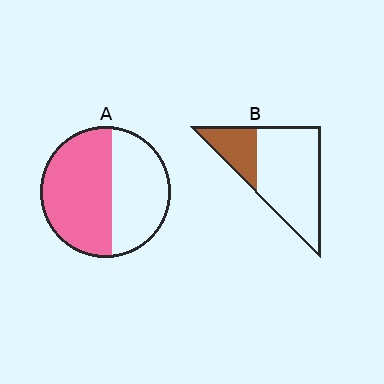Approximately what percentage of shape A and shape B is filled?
A is approximately 55% and B is approximately 25%.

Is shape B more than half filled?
No.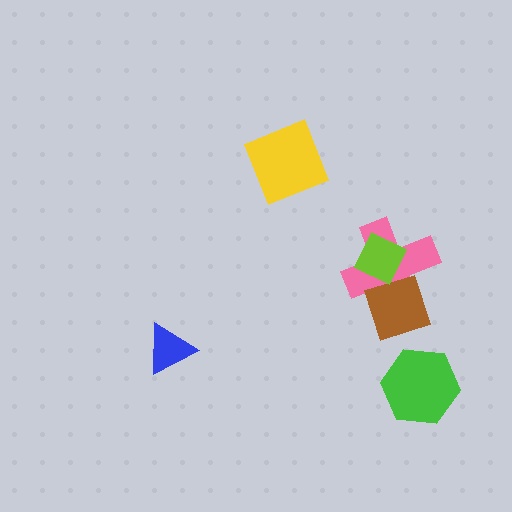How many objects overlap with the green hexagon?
0 objects overlap with the green hexagon.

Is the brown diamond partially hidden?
Yes, it is partially covered by another shape.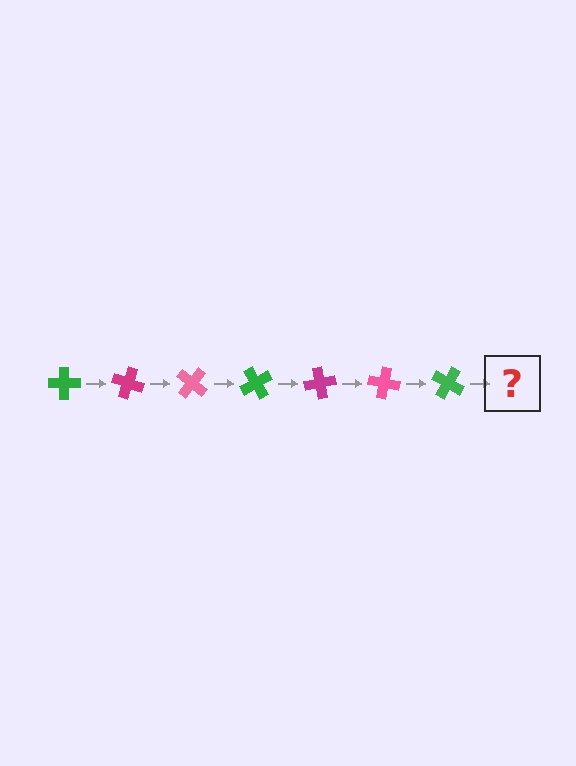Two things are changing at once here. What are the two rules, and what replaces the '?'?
The two rules are that it rotates 20 degrees each step and the color cycles through green, magenta, and pink. The '?' should be a magenta cross, rotated 140 degrees from the start.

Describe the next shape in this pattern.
It should be a magenta cross, rotated 140 degrees from the start.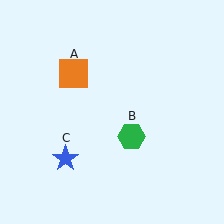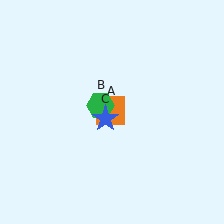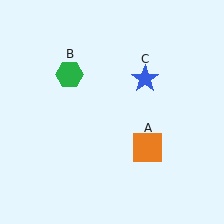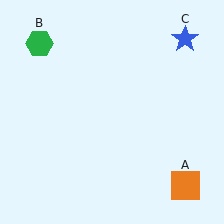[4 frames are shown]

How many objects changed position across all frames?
3 objects changed position: orange square (object A), green hexagon (object B), blue star (object C).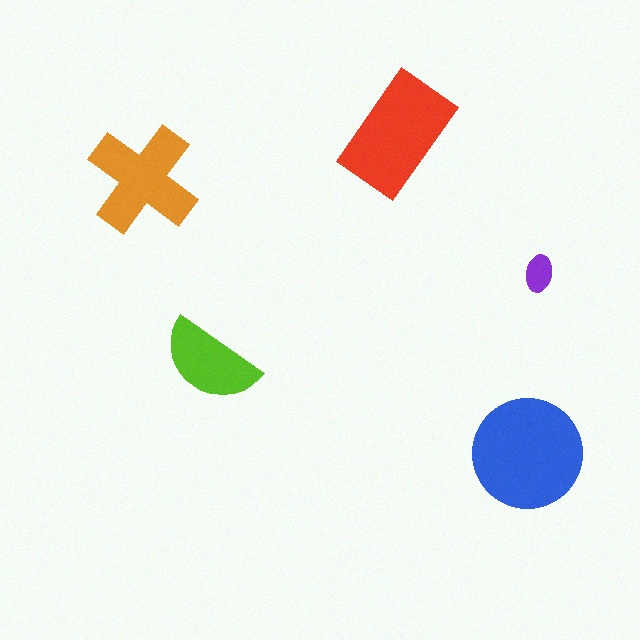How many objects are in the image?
There are 5 objects in the image.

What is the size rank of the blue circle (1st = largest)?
1st.